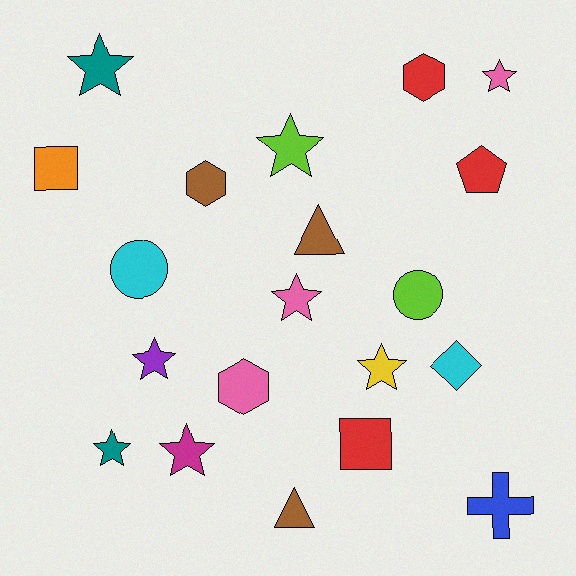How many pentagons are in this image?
There is 1 pentagon.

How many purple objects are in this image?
There is 1 purple object.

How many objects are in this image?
There are 20 objects.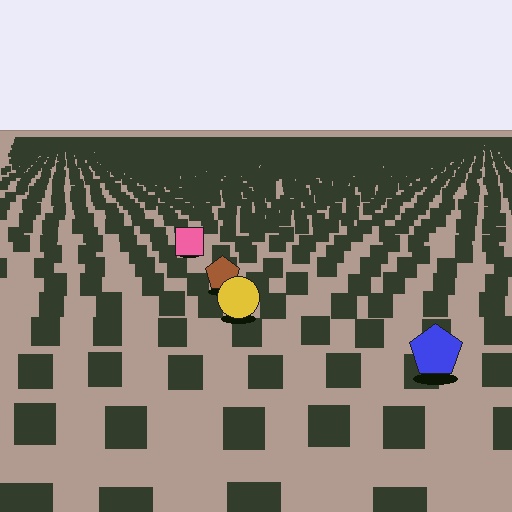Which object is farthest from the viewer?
The pink square is farthest from the viewer. It appears smaller and the ground texture around it is denser.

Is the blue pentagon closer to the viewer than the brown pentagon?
Yes. The blue pentagon is closer — you can tell from the texture gradient: the ground texture is coarser near it.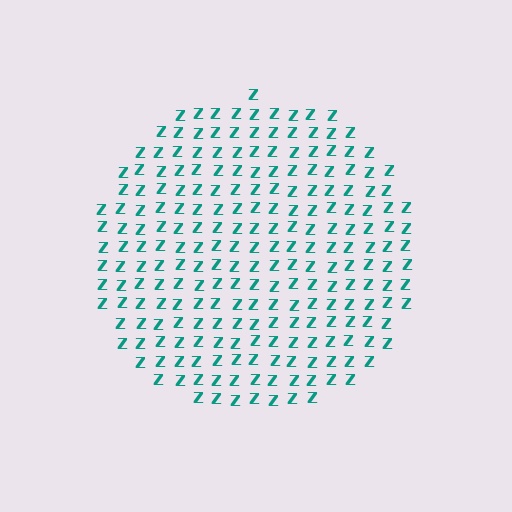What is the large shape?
The large shape is a circle.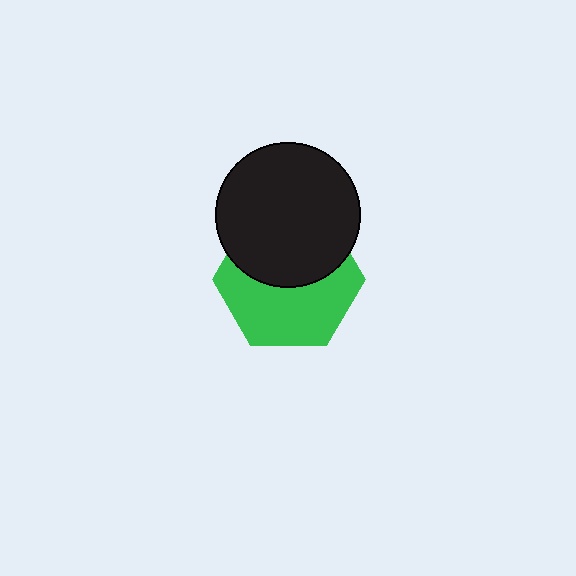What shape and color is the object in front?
The object in front is a black circle.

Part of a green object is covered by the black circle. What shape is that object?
It is a hexagon.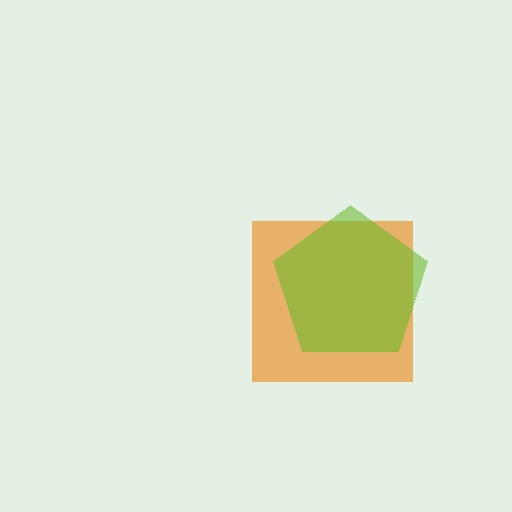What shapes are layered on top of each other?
The layered shapes are: an orange square, a lime pentagon.